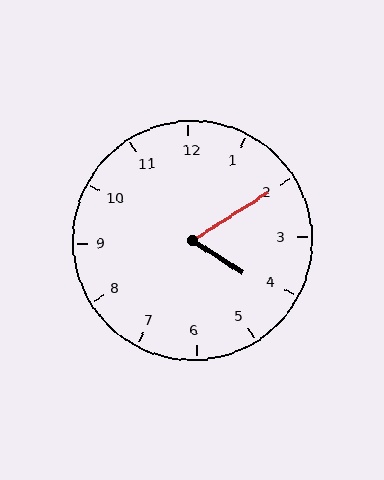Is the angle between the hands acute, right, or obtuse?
It is acute.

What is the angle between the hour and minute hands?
Approximately 65 degrees.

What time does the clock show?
4:10.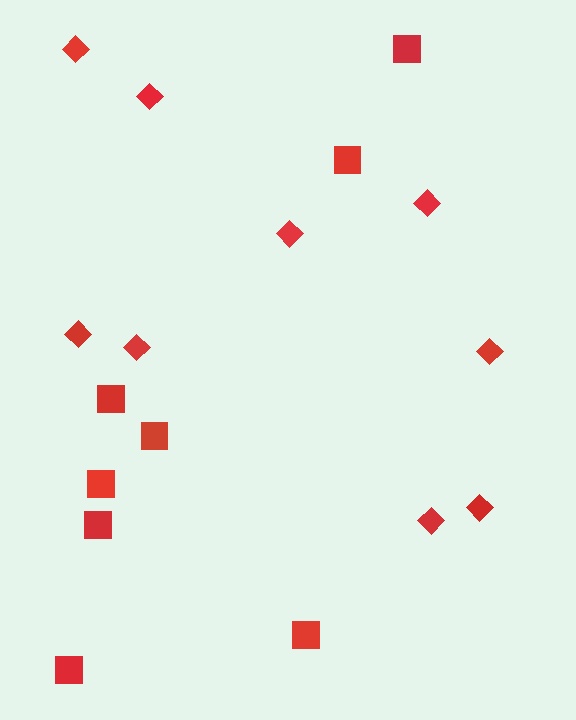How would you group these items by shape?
There are 2 groups: one group of diamonds (9) and one group of squares (8).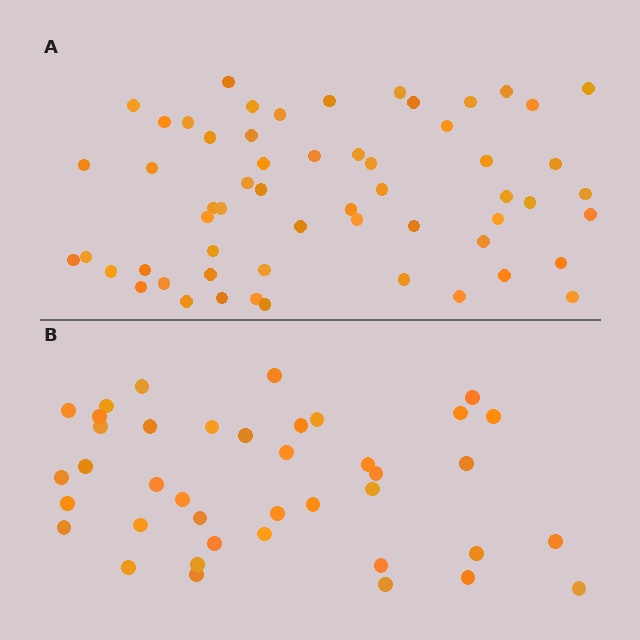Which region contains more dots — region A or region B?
Region A (the top region) has more dots.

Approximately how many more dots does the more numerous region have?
Region A has approximately 20 more dots than region B.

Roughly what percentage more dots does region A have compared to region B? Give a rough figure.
About 45% more.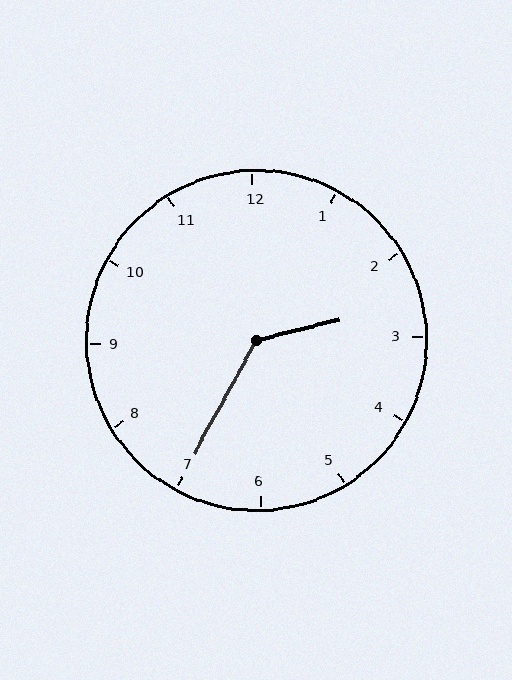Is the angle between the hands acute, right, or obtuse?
It is obtuse.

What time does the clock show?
2:35.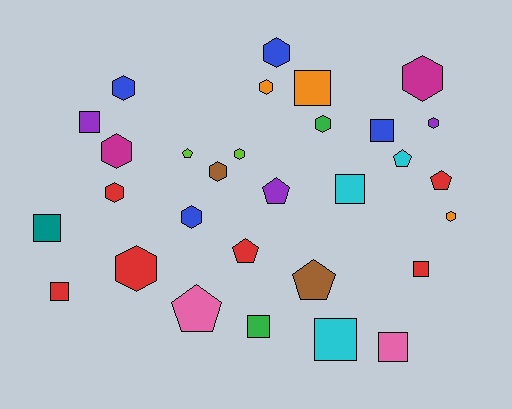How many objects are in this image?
There are 30 objects.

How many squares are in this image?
There are 10 squares.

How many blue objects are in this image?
There are 4 blue objects.